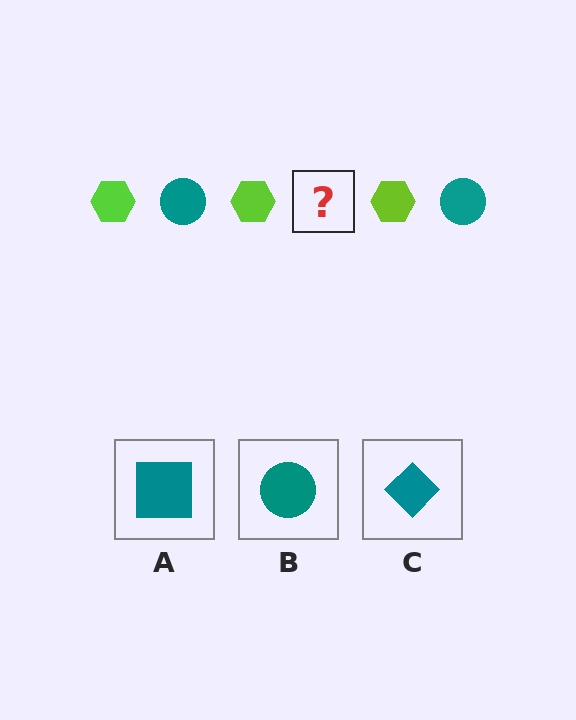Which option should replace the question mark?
Option B.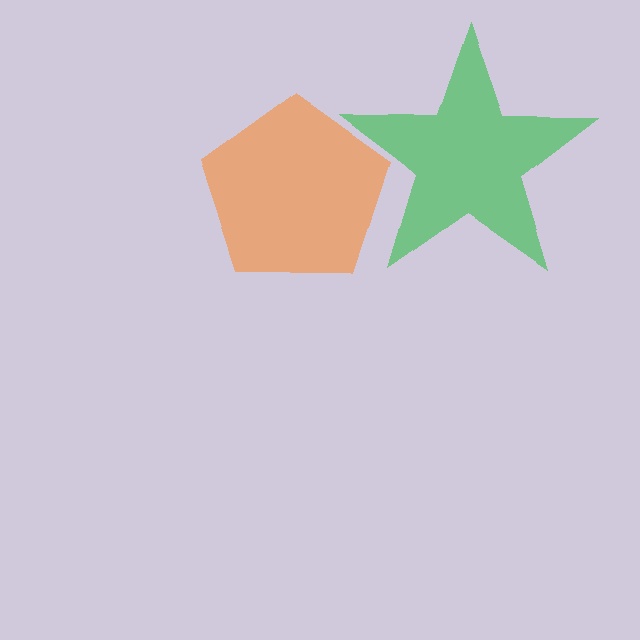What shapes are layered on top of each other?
The layered shapes are: a green star, an orange pentagon.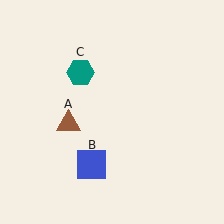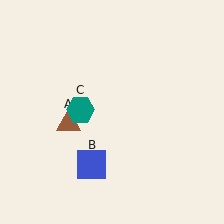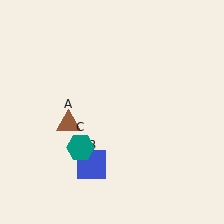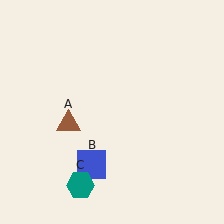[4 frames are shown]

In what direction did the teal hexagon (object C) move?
The teal hexagon (object C) moved down.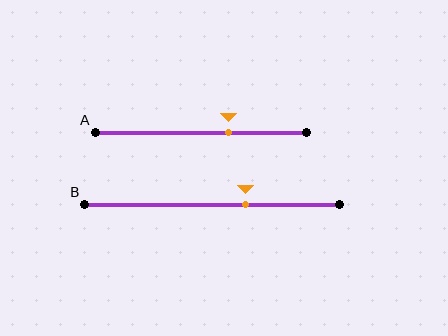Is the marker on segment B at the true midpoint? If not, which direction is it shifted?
No, the marker on segment B is shifted to the right by about 13% of the segment length.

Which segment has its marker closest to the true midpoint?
Segment B has its marker closest to the true midpoint.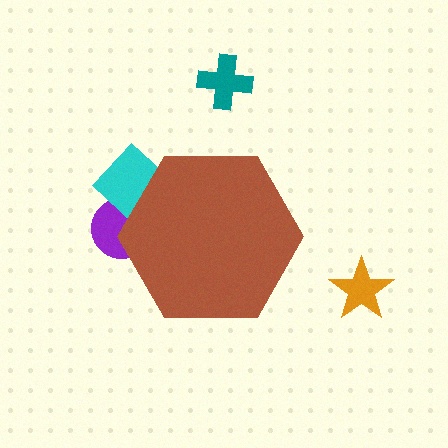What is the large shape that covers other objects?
A brown hexagon.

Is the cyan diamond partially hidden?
Yes, the cyan diamond is partially hidden behind the brown hexagon.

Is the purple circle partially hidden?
Yes, the purple circle is partially hidden behind the brown hexagon.